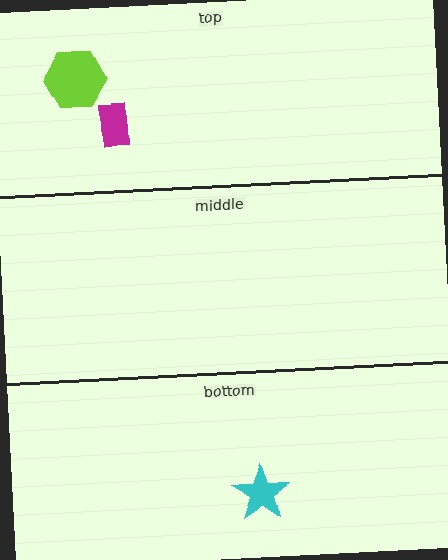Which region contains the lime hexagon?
The top region.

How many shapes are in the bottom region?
1.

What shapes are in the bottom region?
The cyan star.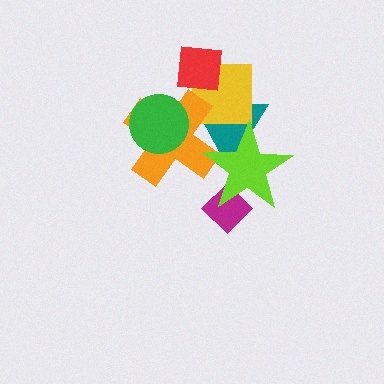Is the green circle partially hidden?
No, no other shape covers it.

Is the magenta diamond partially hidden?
Yes, it is partially covered by another shape.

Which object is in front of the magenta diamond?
The lime star is in front of the magenta diamond.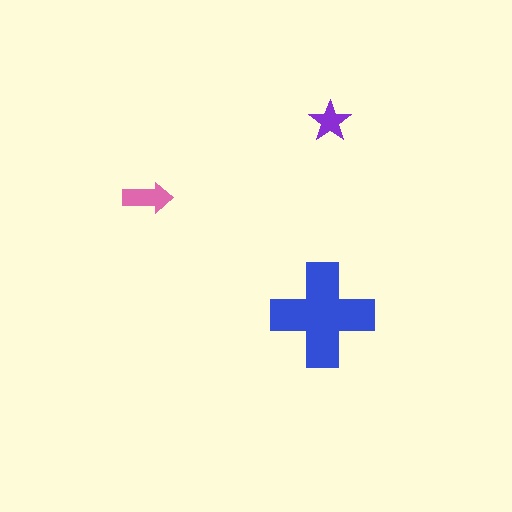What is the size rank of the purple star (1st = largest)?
3rd.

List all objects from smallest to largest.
The purple star, the pink arrow, the blue cross.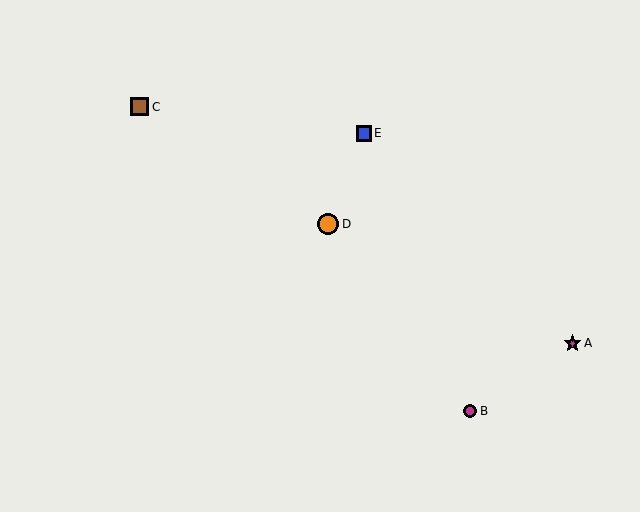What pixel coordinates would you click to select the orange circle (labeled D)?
Click at (328, 224) to select the orange circle D.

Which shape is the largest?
The orange circle (labeled D) is the largest.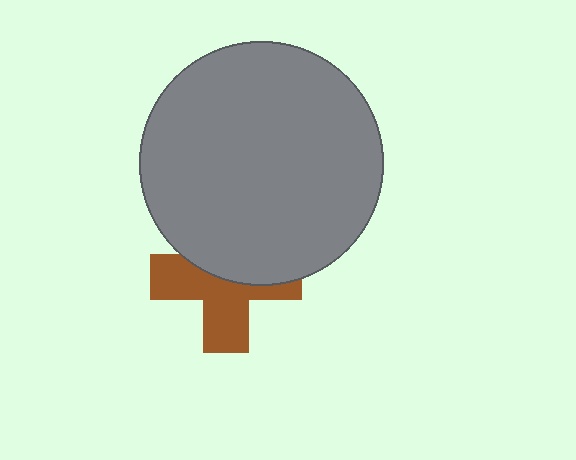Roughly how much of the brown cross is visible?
About half of it is visible (roughly 54%).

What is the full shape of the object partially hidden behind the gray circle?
The partially hidden object is a brown cross.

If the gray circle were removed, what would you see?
You would see the complete brown cross.